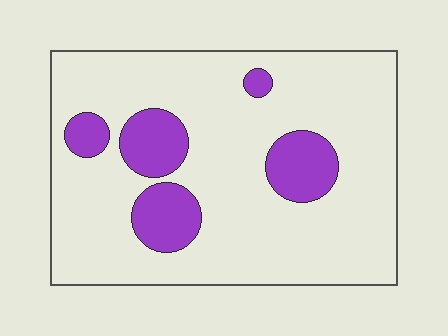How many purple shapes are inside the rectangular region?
5.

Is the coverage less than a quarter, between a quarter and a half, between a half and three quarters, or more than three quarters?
Less than a quarter.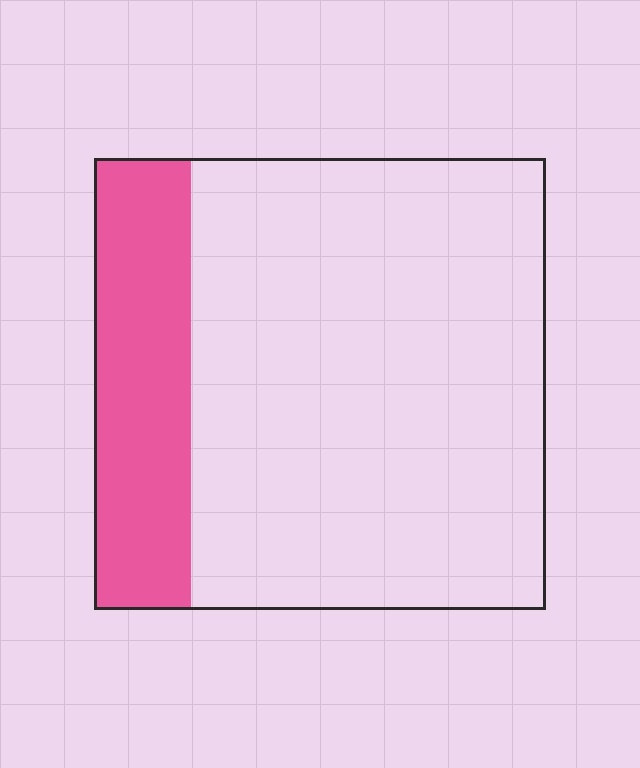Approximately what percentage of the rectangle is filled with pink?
Approximately 20%.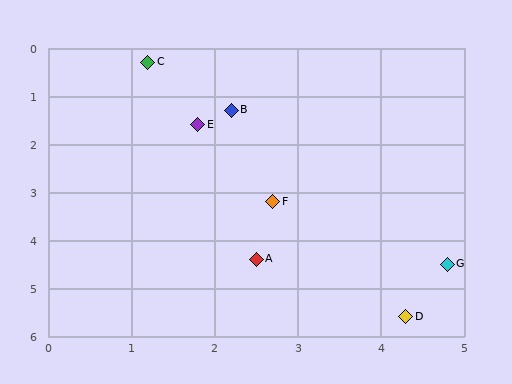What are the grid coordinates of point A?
Point A is at approximately (2.5, 4.4).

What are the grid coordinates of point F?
Point F is at approximately (2.7, 3.2).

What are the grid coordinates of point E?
Point E is at approximately (1.8, 1.6).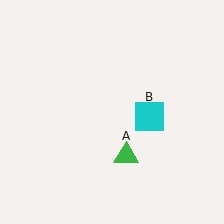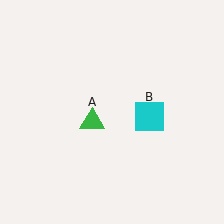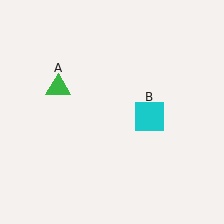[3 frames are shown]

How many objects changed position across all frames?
1 object changed position: green triangle (object A).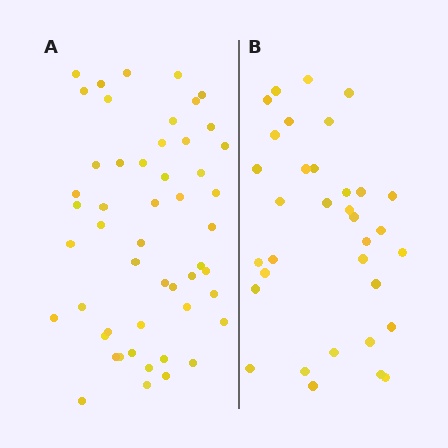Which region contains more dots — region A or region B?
Region A (the left region) has more dots.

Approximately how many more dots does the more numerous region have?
Region A has approximately 15 more dots than region B.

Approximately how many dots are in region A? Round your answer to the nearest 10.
About 50 dots. (The exact count is 51, which rounds to 50.)